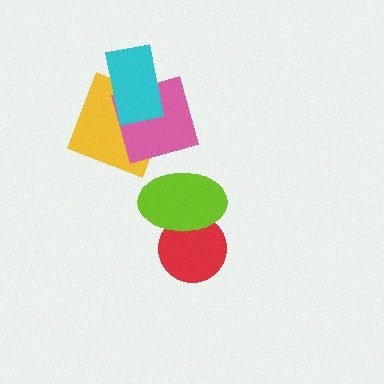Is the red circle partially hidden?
Yes, it is partially covered by another shape.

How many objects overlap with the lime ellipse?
1 object overlaps with the lime ellipse.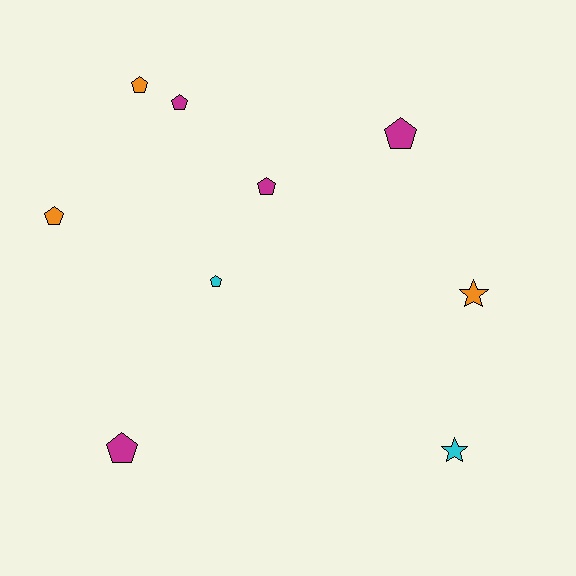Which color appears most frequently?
Magenta, with 4 objects.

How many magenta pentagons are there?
There are 4 magenta pentagons.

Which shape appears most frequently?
Pentagon, with 7 objects.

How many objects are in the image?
There are 9 objects.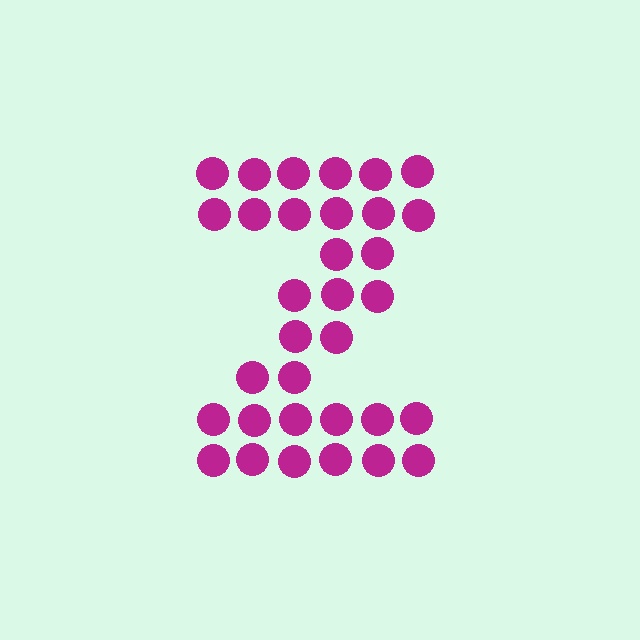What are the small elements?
The small elements are circles.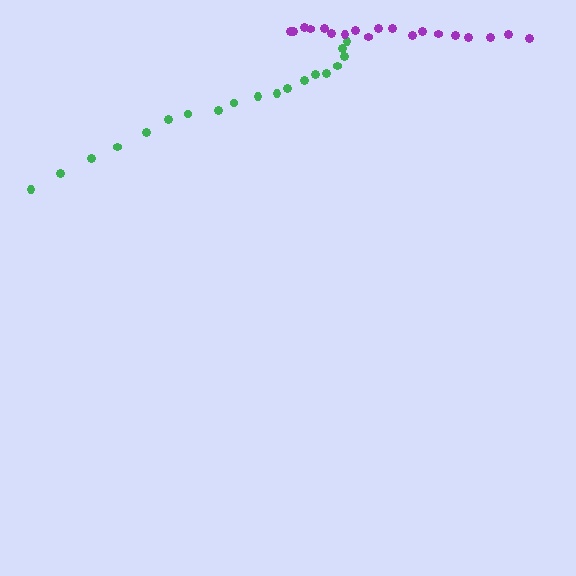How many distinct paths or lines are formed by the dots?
There are 2 distinct paths.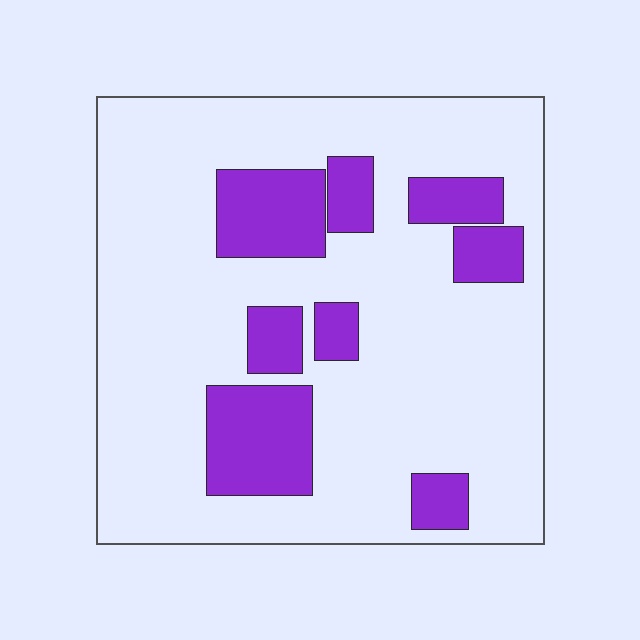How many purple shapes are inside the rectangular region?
8.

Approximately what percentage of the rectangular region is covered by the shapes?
Approximately 20%.